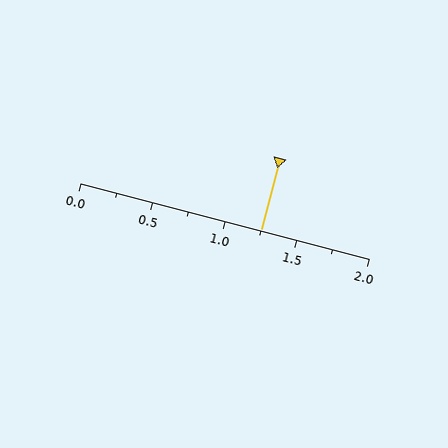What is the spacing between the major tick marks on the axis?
The major ticks are spaced 0.5 apart.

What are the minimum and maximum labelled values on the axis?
The axis runs from 0.0 to 2.0.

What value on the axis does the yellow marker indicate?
The marker indicates approximately 1.25.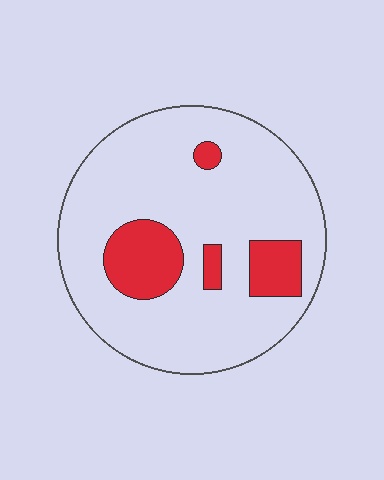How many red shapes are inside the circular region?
4.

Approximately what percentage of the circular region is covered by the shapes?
Approximately 15%.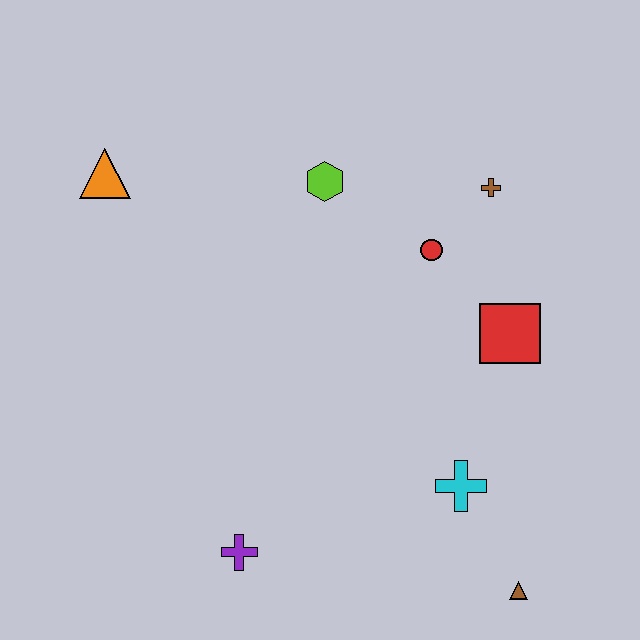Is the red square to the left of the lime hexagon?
No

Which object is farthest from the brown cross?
The purple cross is farthest from the brown cross.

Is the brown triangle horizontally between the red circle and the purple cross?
No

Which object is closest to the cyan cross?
The brown triangle is closest to the cyan cross.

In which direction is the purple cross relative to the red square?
The purple cross is to the left of the red square.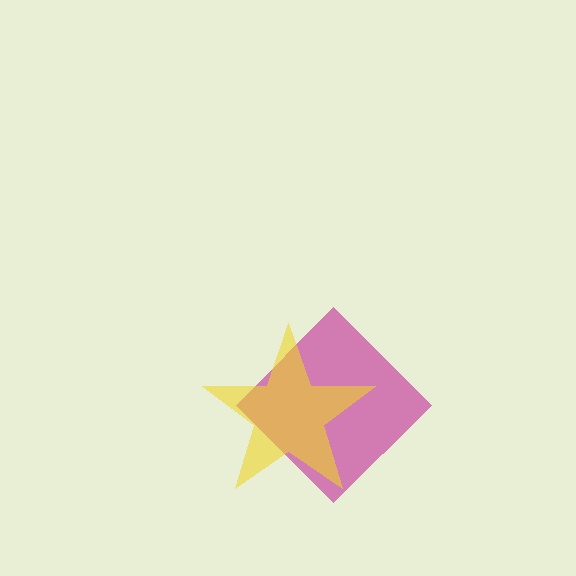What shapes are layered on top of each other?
The layered shapes are: a magenta diamond, a yellow star.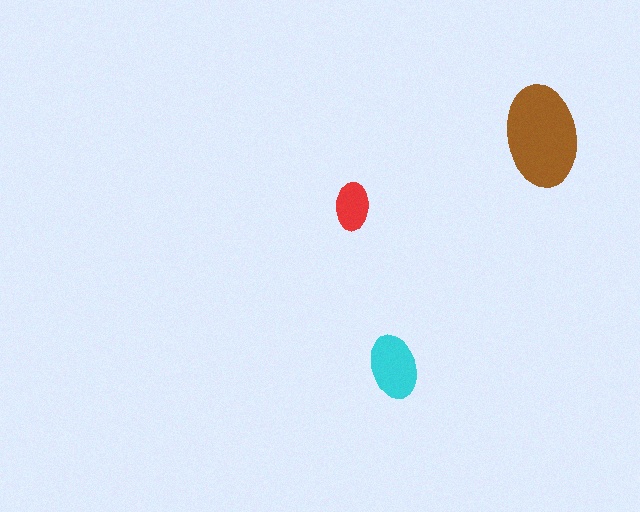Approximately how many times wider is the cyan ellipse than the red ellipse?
About 1.5 times wider.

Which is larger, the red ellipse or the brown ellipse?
The brown one.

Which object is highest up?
The brown ellipse is topmost.